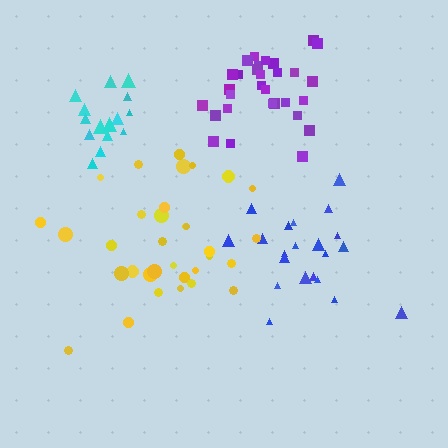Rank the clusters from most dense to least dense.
cyan, purple, yellow, blue.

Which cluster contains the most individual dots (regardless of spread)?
Yellow (33).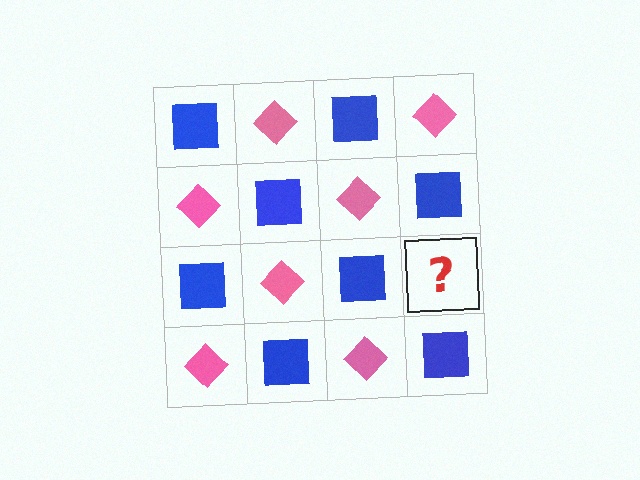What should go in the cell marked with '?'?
The missing cell should contain a pink diamond.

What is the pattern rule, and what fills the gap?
The rule is that it alternates blue square and pink diamond in a checkerboard pattern. The gap should be filled with a pink diamond.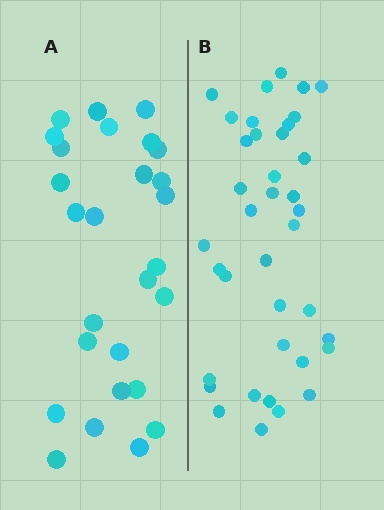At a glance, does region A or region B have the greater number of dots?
Region B (the right region) has more dots.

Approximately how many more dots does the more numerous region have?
Region B has roughly 12 or so more dots than region A.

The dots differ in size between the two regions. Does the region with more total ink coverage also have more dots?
No. Region A has more total ink coverage because its dots are larger, but region B actually contains more individual dots. Total area can be misleading — the number of items is what matters here.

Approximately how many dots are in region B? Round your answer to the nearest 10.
About 40 dots. (The exact count is 38, which rounds to 40.)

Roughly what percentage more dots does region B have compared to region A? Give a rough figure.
About 40% more.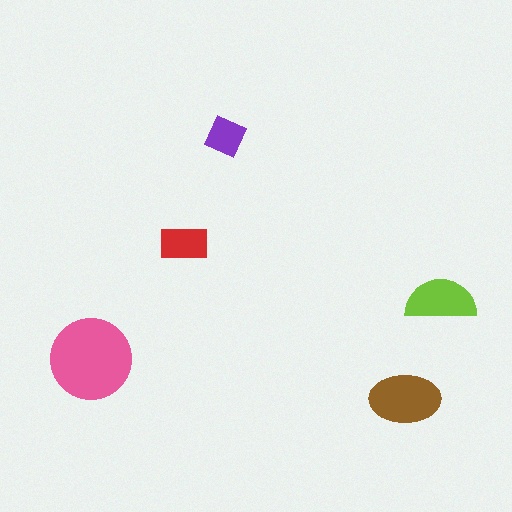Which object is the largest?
The pink circle.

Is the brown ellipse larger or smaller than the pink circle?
Smaller.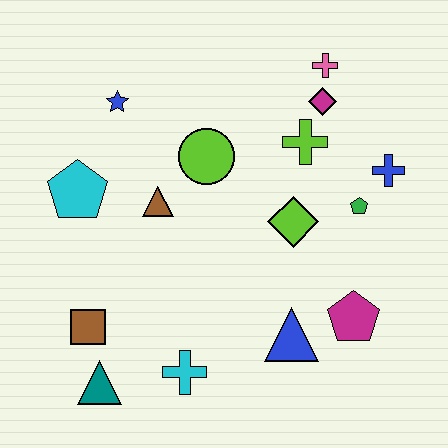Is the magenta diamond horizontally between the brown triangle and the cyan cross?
No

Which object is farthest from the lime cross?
The teal triangle is farthest from the lime cross.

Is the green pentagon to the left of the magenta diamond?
No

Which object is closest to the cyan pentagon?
The brown triangle is closest to the cyan pentagon.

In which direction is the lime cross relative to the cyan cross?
The lime cross is above the cyan cross.